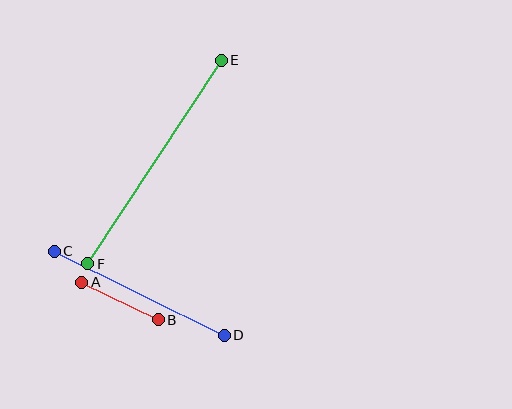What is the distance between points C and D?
The distance is approximately 190 pixels.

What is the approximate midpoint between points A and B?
The midpoint is at approximately (120, 301) pixels.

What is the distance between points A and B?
The distance is approximately 85 pixels.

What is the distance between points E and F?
The distance is approximately 243 pixels.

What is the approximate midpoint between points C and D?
The midpoint is at approximately (139, 293) pixels.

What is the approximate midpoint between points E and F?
The midpoint is at approximately (155, 162) pixels.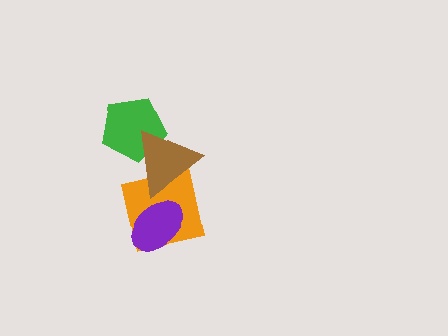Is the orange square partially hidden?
Yes, it is partially covered by another shape.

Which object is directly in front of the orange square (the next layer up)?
The brown triangle is directly in front of the orange square.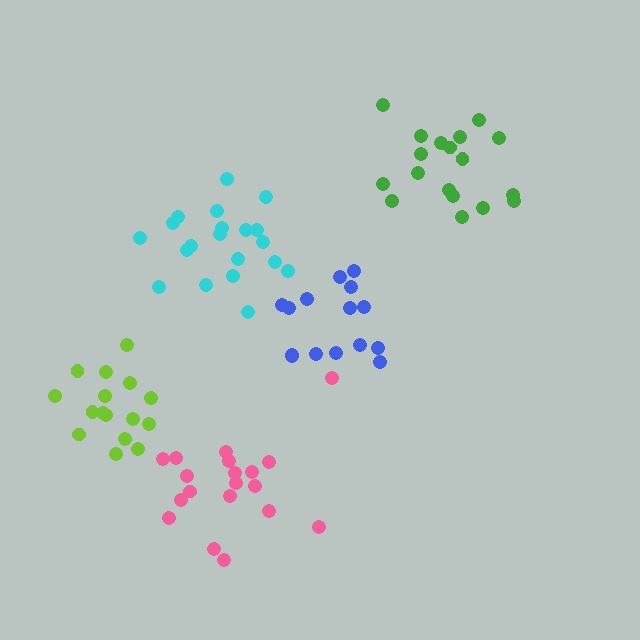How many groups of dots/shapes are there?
There are 5 groups.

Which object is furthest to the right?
The green cluster is rightmost.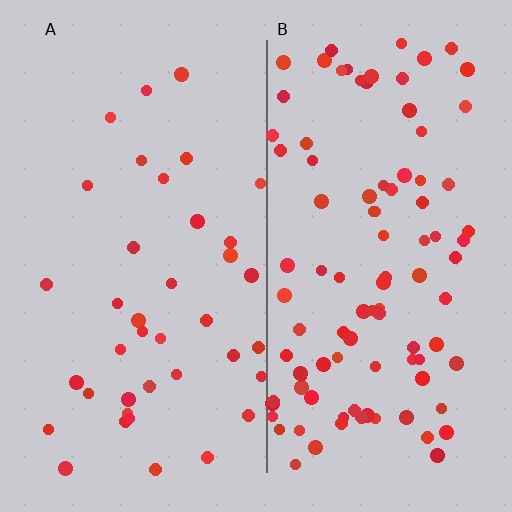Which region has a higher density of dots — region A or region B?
B (the right).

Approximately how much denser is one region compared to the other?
Approximately 2.5× — region B over region A.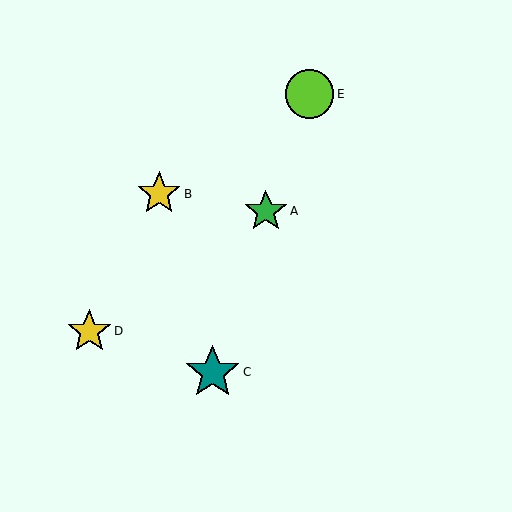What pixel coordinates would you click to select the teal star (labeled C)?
Click at (213, 372) to select the teal star C.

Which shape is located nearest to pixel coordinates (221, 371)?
The teal star (labeled C) at (213, 372) is nearest to that location.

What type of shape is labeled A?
Shape A is a green star.